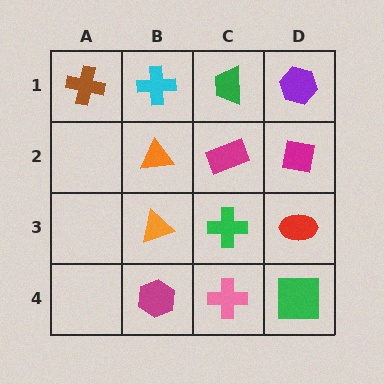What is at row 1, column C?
A green trapezoid.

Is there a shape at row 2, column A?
No, that cell is empty.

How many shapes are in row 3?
3 shapes.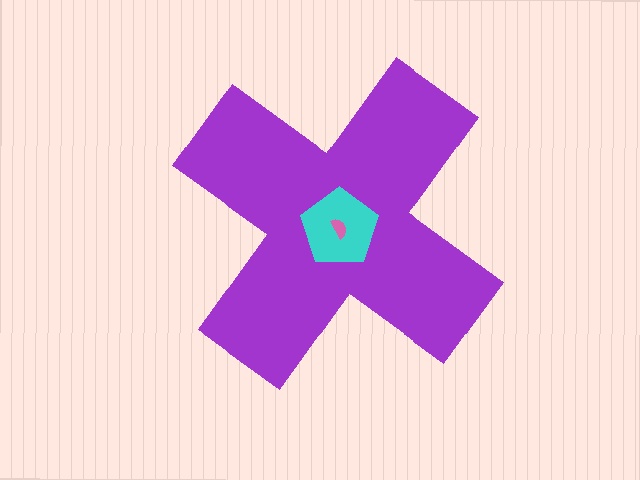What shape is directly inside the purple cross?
The cyan pentagon.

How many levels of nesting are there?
3.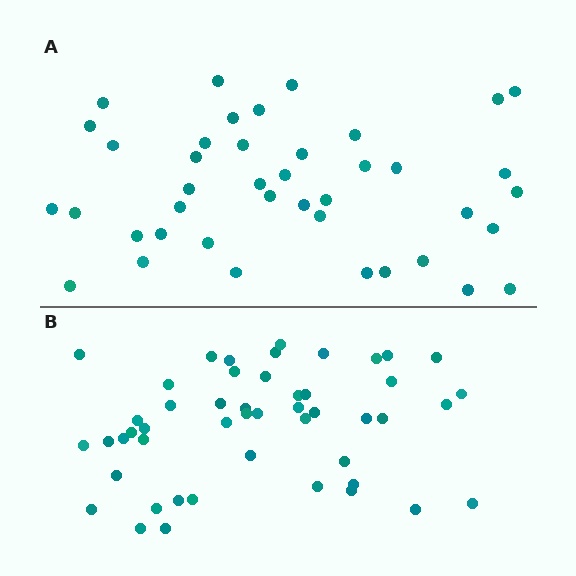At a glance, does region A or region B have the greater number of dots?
Region B (the bottom region) has more dots.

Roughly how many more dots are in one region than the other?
Region B has roughly 8 or so more dots than region A.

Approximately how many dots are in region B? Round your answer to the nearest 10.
About 50 dots. (The exact count is 49, which rounds to 50.)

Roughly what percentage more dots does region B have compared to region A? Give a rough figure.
About 20% more.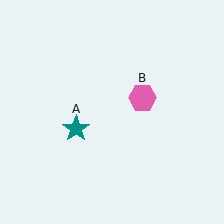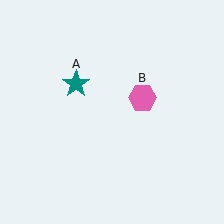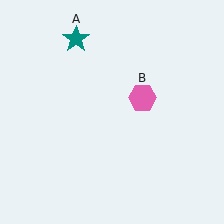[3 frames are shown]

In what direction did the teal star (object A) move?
The teal star (object A) moved up.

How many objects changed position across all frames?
1 object changed position: teal star (object A).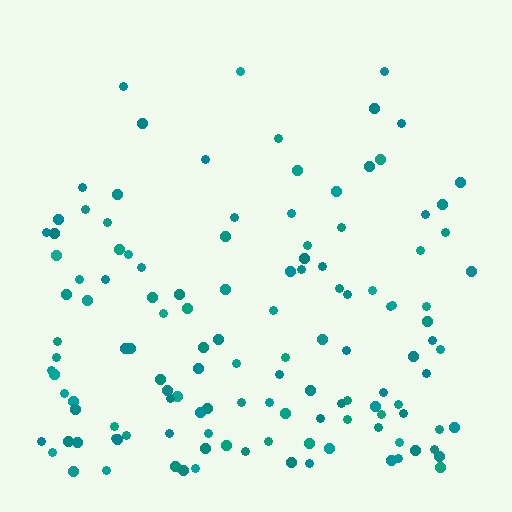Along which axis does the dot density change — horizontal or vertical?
Vertical.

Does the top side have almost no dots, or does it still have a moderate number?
Still a moderate number, just noticeably fewer than the bottom.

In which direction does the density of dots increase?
From top to bottom, with the bottom side densest.